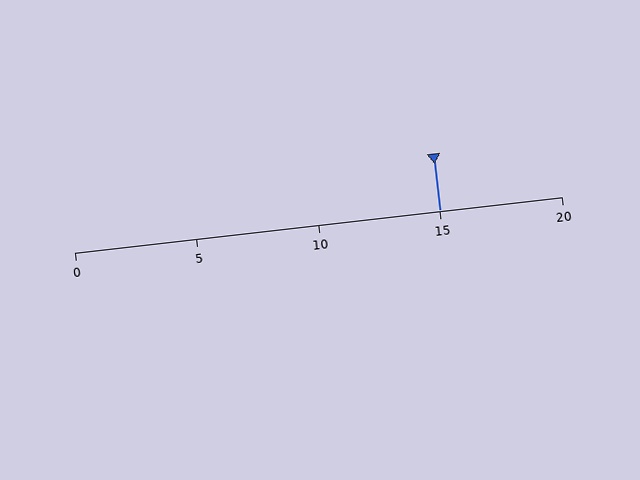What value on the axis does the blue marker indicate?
The marker indicates approximately 15.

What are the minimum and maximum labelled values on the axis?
The axis runs from 0 to 20.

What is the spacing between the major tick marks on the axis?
The major ticks are spaced 5 apart.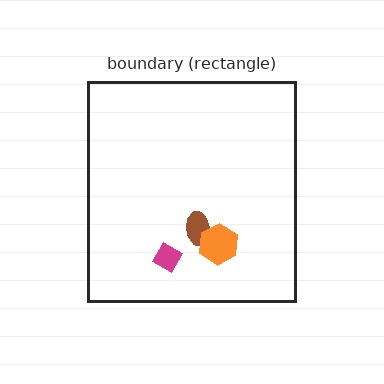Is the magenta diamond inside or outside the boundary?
Inside.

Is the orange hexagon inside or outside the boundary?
Inside.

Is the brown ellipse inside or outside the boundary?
Inside.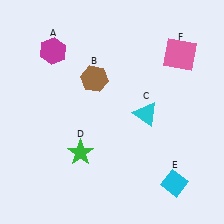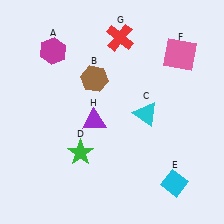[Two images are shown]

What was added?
A red cross (G), a purple triangle (H) were added in Image 2.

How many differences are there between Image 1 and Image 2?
There are 2 differences between the two images.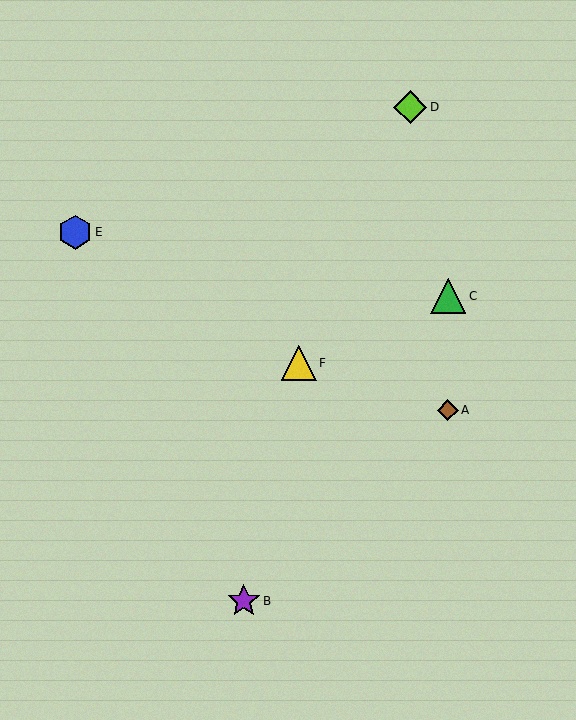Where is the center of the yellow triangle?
The center of the yellow triangle is at (299, 363).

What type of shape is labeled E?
Shape E is a blue hexagon.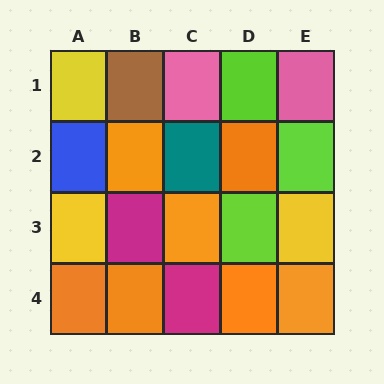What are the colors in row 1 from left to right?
Yellow, brown, pink, lime, pink.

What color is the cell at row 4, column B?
Orange.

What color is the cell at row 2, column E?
Lime.